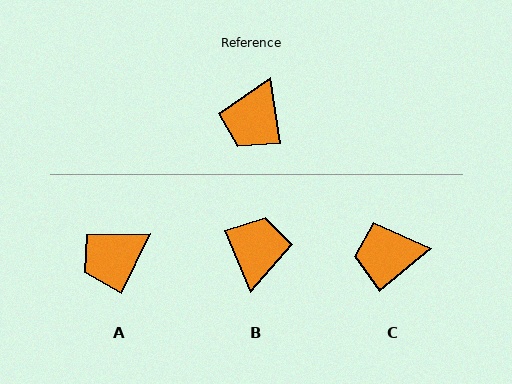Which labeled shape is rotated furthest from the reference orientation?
B, about 166 degrees away.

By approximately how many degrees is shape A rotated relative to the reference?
Approximately 34 degrees clockwise.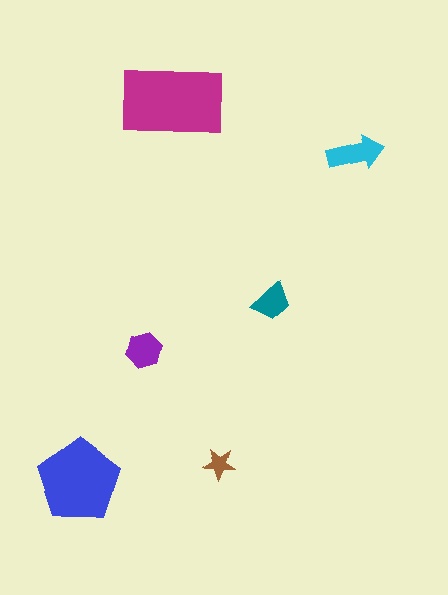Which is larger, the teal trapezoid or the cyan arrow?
The cyan arrow.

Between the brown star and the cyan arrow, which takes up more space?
The cyan arrow.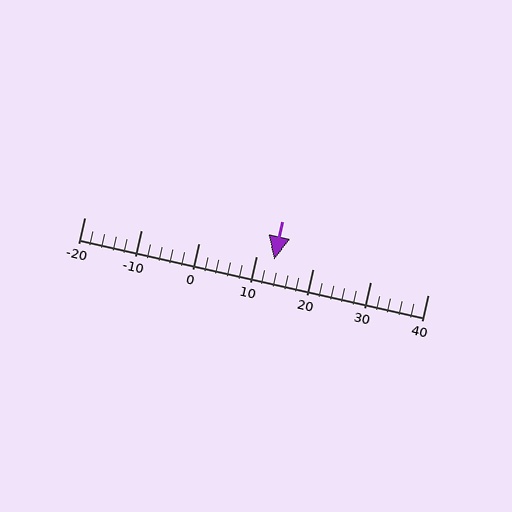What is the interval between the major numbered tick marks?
The major tick marks are spaced 10 units apart.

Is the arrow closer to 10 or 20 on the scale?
The arrow is closer to 10.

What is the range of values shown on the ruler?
The ruler shows values from -20 to 40.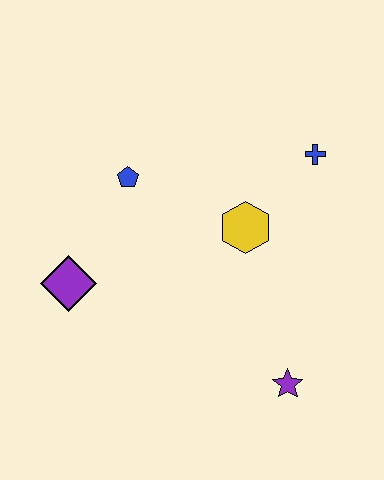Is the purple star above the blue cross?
No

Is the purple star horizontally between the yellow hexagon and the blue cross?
Yes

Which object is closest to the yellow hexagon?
The blue cross is closest to the yellow hexagon.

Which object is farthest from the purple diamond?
The blue cross is farthest from the purple diamond.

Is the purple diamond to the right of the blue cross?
No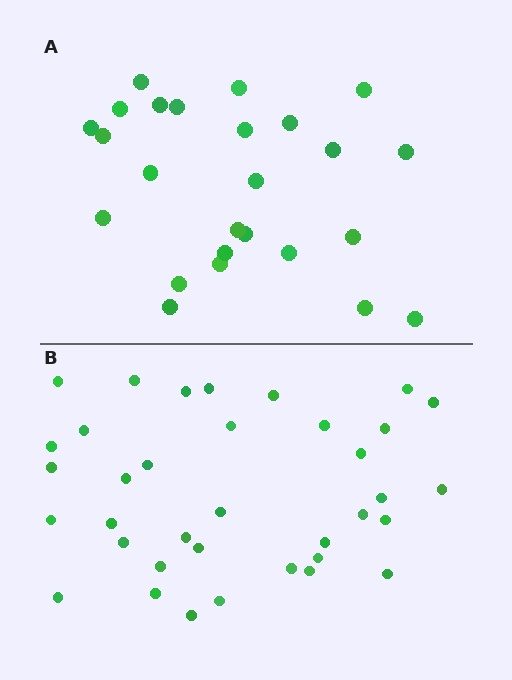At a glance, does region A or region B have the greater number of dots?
Region B (the bottom region) has more dots.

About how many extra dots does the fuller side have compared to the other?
Region B has roughly 12 or so more dots than region A.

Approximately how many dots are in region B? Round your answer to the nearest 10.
About 40 dots. (The exact count is 36, which rounds to 40.)